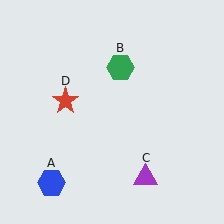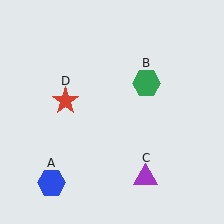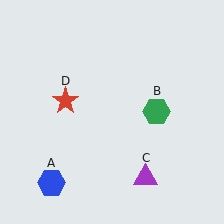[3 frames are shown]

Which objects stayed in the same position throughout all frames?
Blue hexagon (object A) and purple triangle (object C) and red star (object D) remained stationary.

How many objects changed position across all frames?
1 object changed position: green hexagon (object B).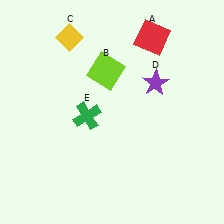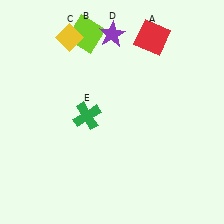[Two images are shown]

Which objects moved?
The objects that moved are: the lime square (B), the purple star (D).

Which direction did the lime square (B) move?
The lime square (B) moved up.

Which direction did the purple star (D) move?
The purple star (D) moved up.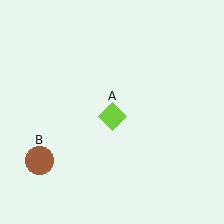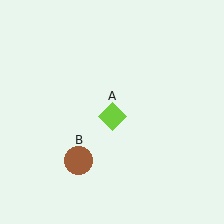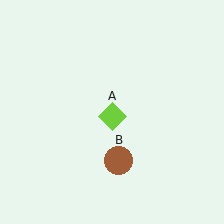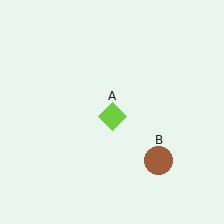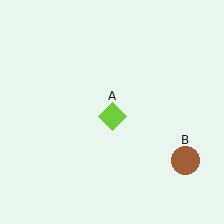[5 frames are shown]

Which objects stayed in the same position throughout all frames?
Lime diamond (object A) remained stationary.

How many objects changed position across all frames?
1 object changed position: brown circle (object B).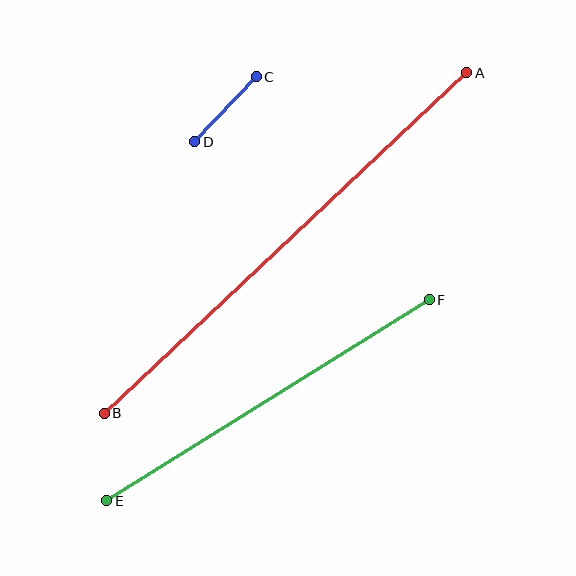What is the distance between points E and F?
The distance is approximately 381 pixels.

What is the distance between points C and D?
The distance is approximately 89 pixels.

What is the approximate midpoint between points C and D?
The midpoint is at approximately (225, 109) pixels.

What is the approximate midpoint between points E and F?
The midpoint is at approximately (268, 400) pixels.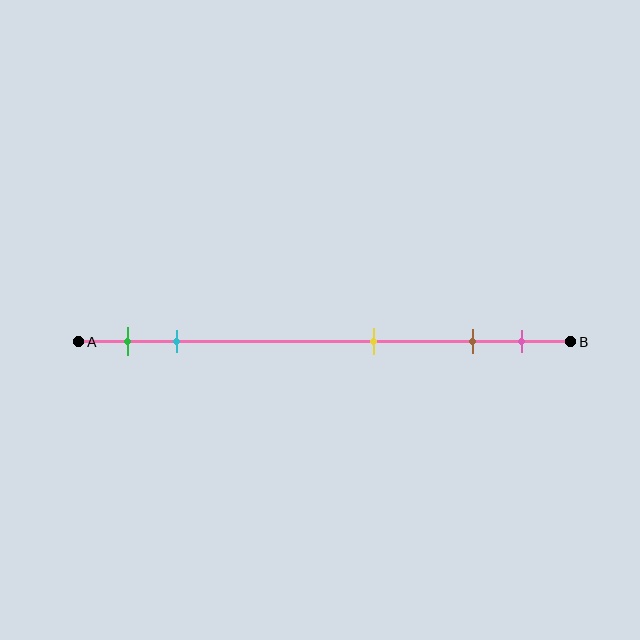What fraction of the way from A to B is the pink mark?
The pink mark is approximately 90% (0.9) of the way from A to B.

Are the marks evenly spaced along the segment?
No, the marks are not evenly spaced.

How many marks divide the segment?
There are 5 marks dividing the segment.